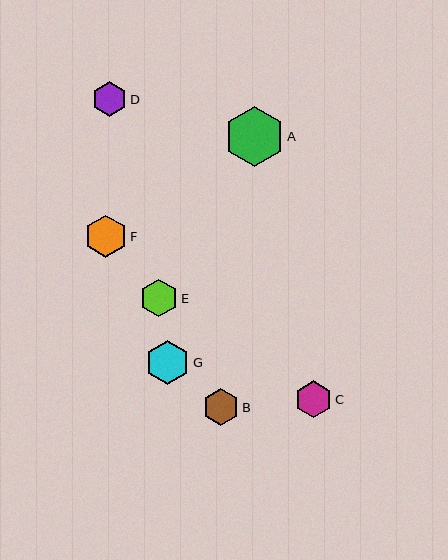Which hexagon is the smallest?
Hexagon D is the smallest with a size of approximately 35 pixels.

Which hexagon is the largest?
Hexagon A is the largest with a size of approximately 60 pixels.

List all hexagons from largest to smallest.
From largest to smallest: A, G, F, E, C, B, D.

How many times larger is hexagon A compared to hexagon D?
Hexagon A is approximately 1.7 times the size of hexagon D.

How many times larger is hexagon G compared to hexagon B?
Hexagon G is approximately 1.2 times the size of hexagon B.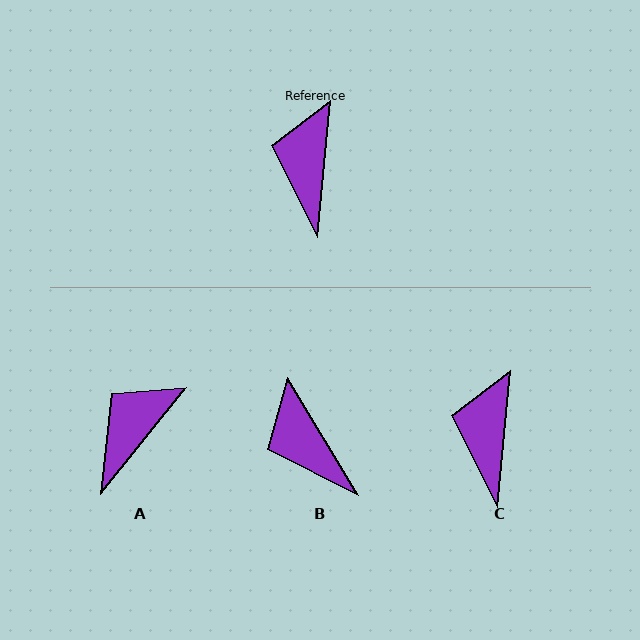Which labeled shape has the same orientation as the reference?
C.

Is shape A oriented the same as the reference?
No, it is off by about 33 degrees.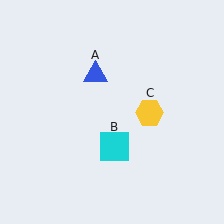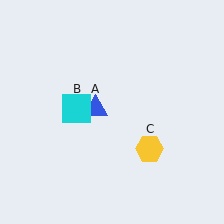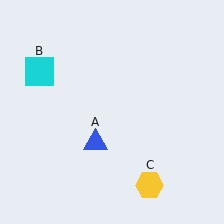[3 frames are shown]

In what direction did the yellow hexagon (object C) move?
The yellow hexagon (object C) moved down.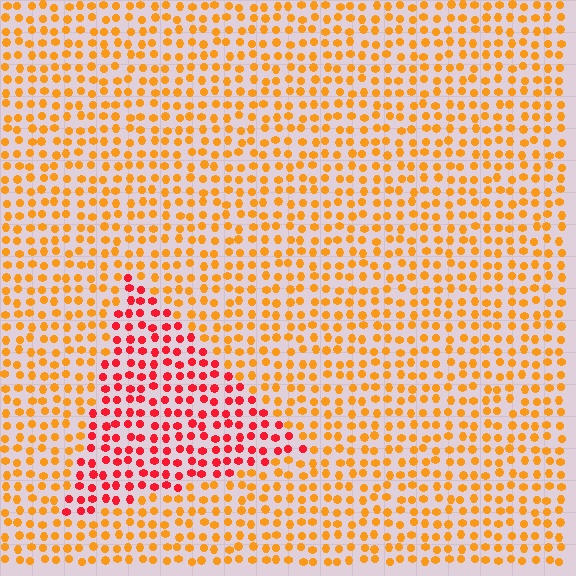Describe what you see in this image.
The image is filled with small orange elements in a uniform arrangement. A triangle-shaped region is visible where the elements are tinted to a slightly different hue, forming a subtle color boundary.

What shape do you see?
I see a triangle.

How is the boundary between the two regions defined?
The boundary is defined purely by a slight shift in hue (about 41 degrees). Spacing, size, and orientation are identical on both sides.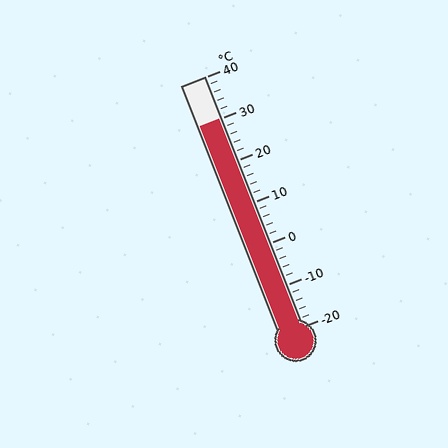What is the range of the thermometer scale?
The thermometer scale ranges from -20°C to 40°C.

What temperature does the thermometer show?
The thermometer shows approximately 30°C.